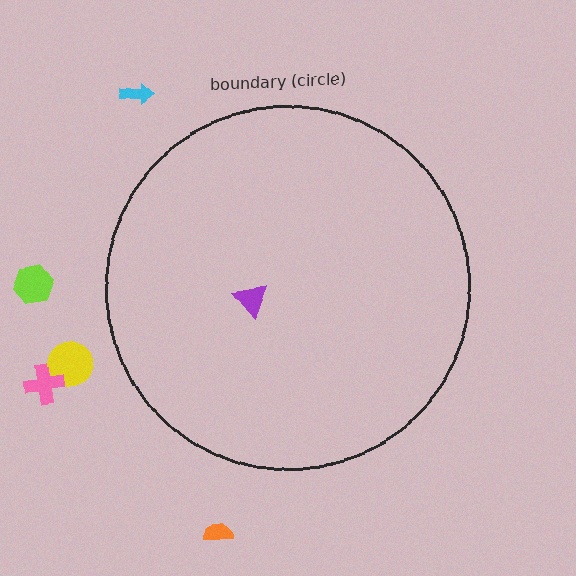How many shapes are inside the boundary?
1 inside, 5 outside.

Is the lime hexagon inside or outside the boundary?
Outside.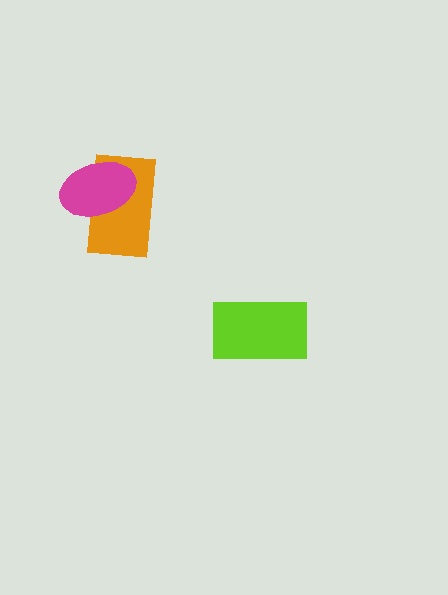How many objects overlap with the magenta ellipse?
1 object overlaps with the magenta ellipse.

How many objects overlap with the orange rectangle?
1 object overlaps with the orange rectangle.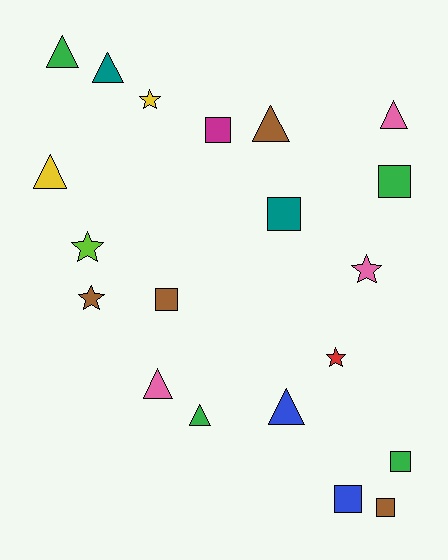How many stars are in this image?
There are 5 stars.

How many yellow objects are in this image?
There are 2 yellow objects.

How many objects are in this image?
There are 20 objects.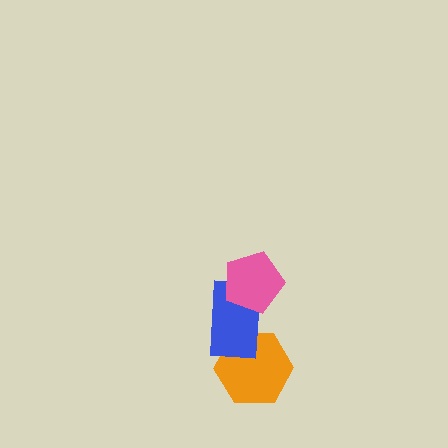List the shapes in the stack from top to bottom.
From top to bottom: the pink pentagon, the blue rectangle, the orange hexagon.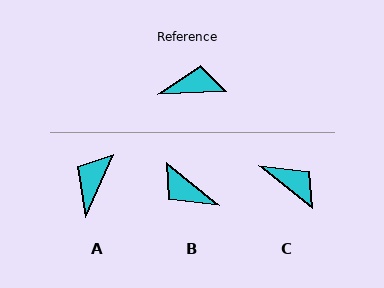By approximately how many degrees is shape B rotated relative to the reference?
Approximately 139 degrees counter-clockwise.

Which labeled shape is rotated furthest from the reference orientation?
B, about 139 degrees away.